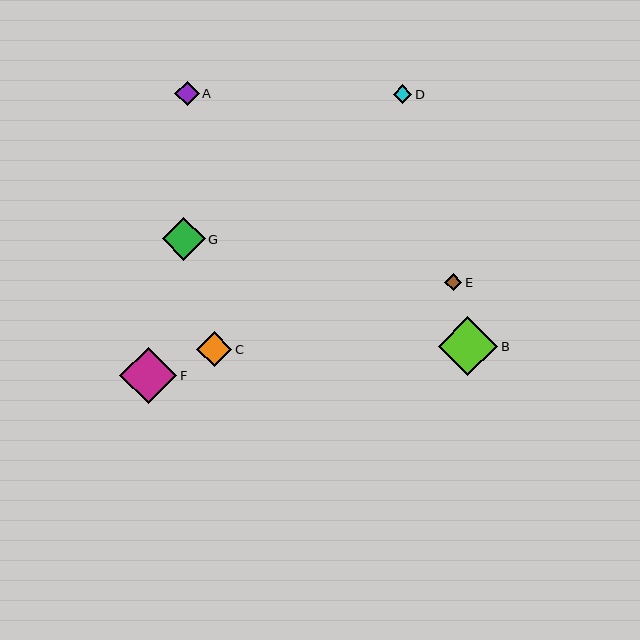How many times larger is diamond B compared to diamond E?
Diamond B is approximately 3.4 times the size of diamond E.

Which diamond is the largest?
Diamond B is the largest with a size of approximately 59 pixels.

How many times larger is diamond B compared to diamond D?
Diamond B is approximately 3.2 times the size of diamond D.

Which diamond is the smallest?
Diamond E is the smallest with a size of approximately 17 pixels.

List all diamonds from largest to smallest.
From largest to smallest: B, F, G, C, A, D, E.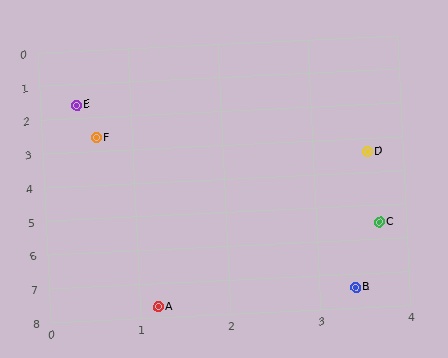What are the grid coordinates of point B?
Point B is at approximately (3.4, 7.4).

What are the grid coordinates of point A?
Point A is at approximately (1.2, 7.7).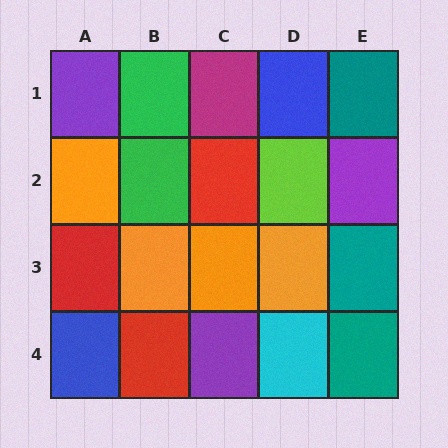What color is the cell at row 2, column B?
Green.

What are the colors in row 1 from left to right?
Purple, green, magenta, blue, teal.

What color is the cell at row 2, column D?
Lime.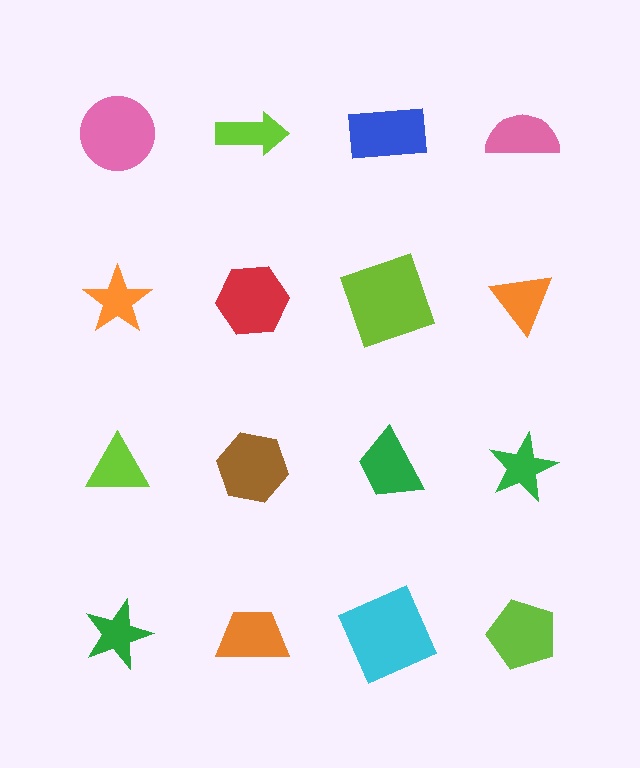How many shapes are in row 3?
4 shapes.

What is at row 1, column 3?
A blue rectangle.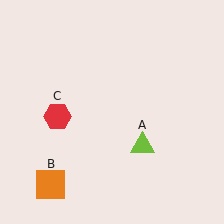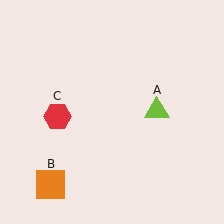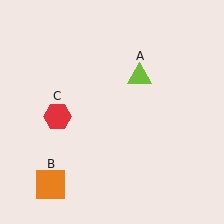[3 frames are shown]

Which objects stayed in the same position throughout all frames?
Orange square (object B) and red hexagon (object C) remained stationary.